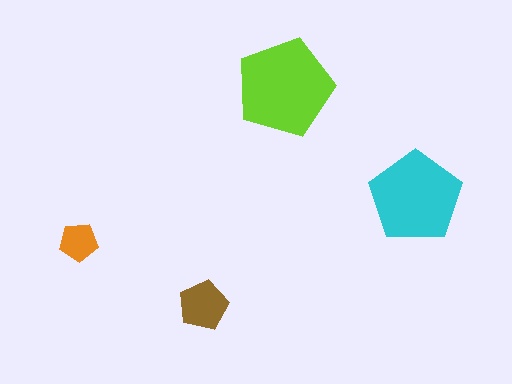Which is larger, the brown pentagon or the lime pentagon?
The lime one.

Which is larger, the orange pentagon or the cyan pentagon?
The cyan one.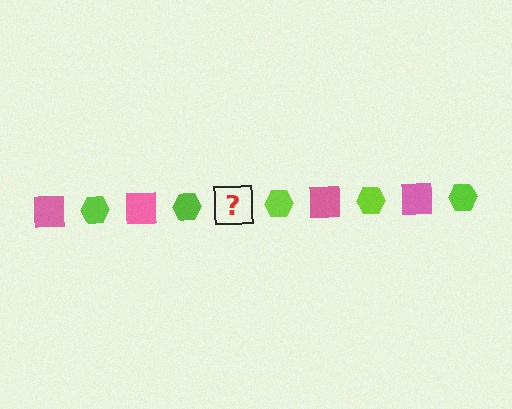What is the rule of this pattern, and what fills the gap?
The rule is that the pattern alternates between pink square and lime hexagon. The gap should be filled with a pink square.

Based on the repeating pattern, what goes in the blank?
The blank should be a pink square.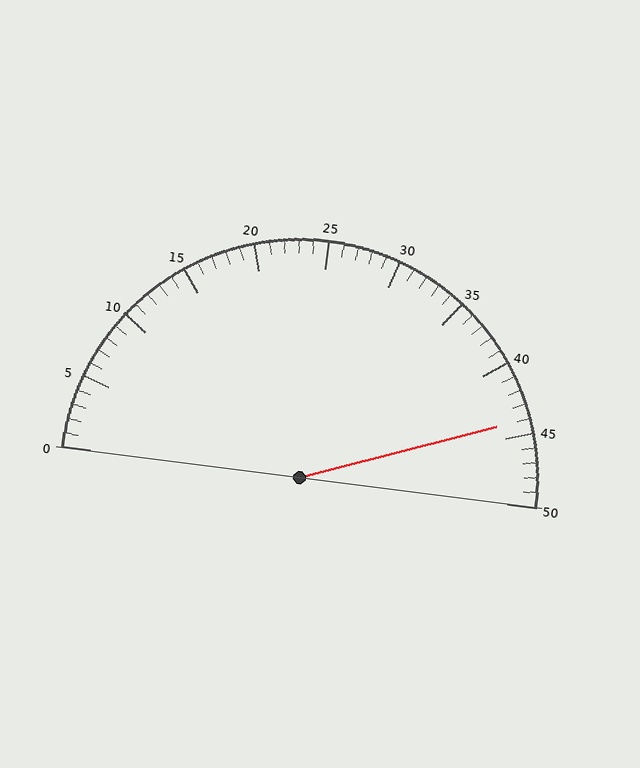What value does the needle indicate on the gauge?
The needle indicates approximately 44.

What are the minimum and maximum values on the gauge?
The gauge ranges from 0 to 50.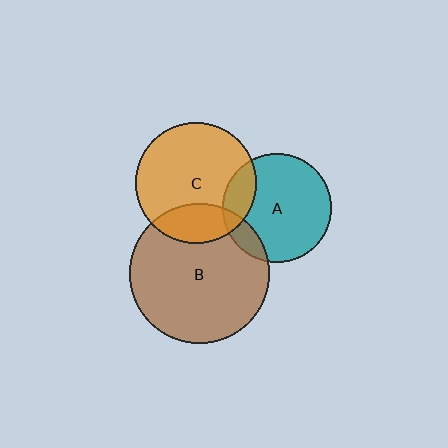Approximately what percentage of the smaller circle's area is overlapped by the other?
Approximately 20%.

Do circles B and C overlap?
Yes.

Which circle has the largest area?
Circle B (brown).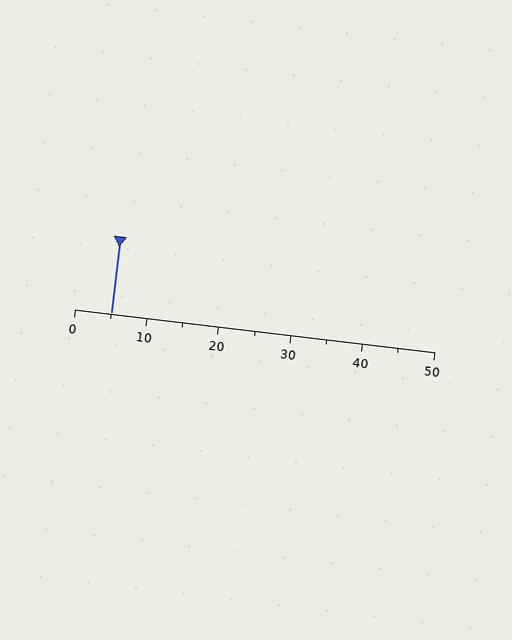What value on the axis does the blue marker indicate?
The marker indicates approximately 5.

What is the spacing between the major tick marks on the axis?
The major ticks are spaced 10 apart.